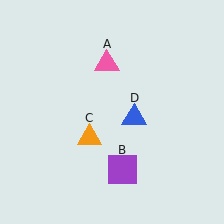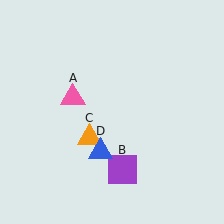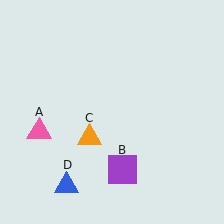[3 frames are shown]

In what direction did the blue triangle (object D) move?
The blue triangle (object D) moved down and to the left.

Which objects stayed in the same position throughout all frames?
Purple square (object B) and orange triangle (object C) remained stationary.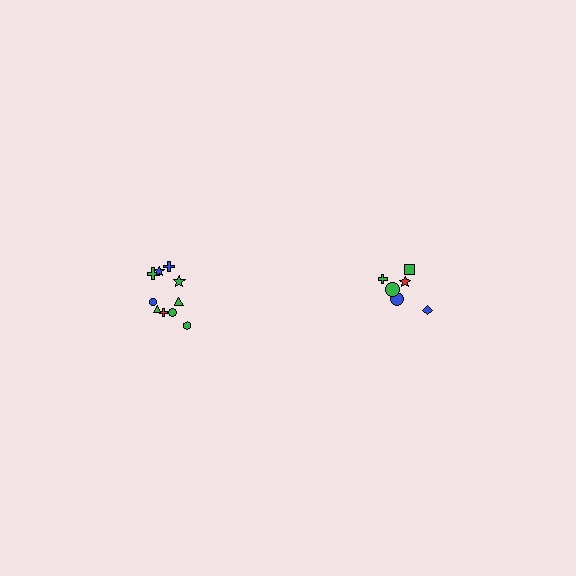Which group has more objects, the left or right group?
The left group.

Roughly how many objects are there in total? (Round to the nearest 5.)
Roughly 15 objects in total.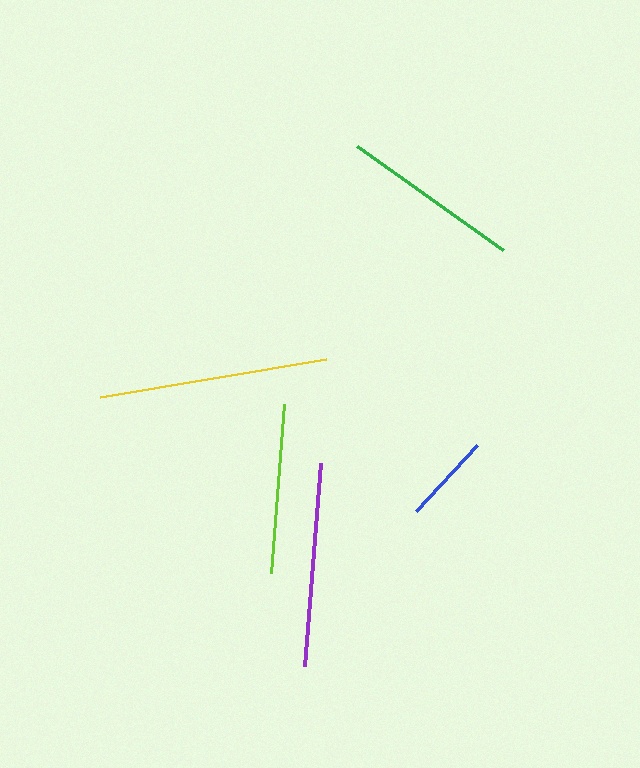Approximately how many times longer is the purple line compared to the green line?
The purple line is approximately 1.1 times the length of the green line.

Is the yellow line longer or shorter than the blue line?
The yellow line is longer than the blue line.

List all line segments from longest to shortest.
From longest to shortest: yellow, purple, green, lime, blue.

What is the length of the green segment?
The green segment is approximately 180 pixels long.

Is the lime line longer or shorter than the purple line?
The purple line is longer than the lime line.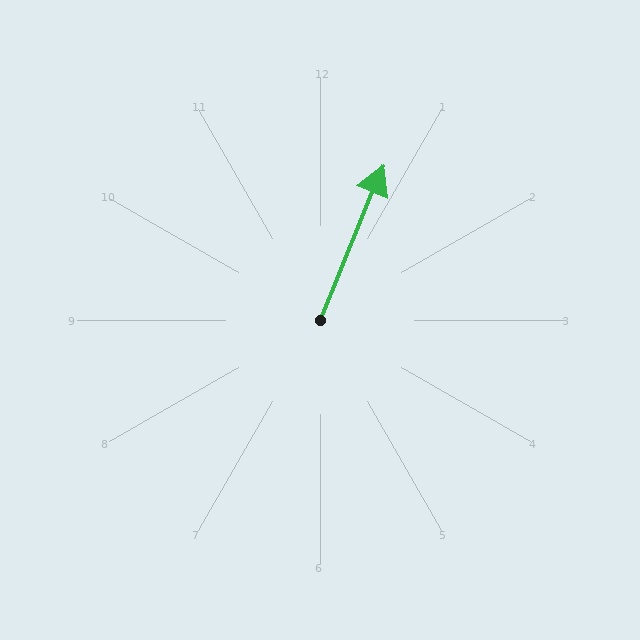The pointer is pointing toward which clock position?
Roughly 1 o'clock.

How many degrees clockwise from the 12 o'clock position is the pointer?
Approximately 22 degrees.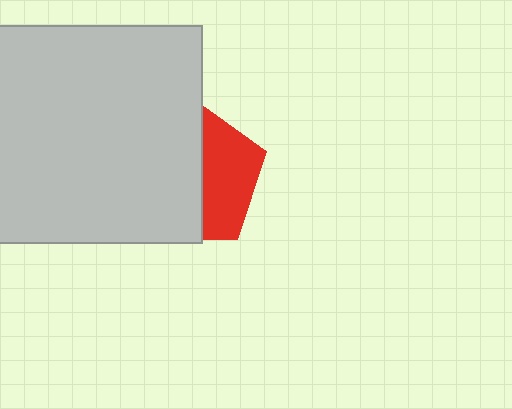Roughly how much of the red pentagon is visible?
A small part of it is visible (roughly 39%).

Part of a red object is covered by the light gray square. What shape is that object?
It is a pentagon.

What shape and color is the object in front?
The object in front is a light gray square.